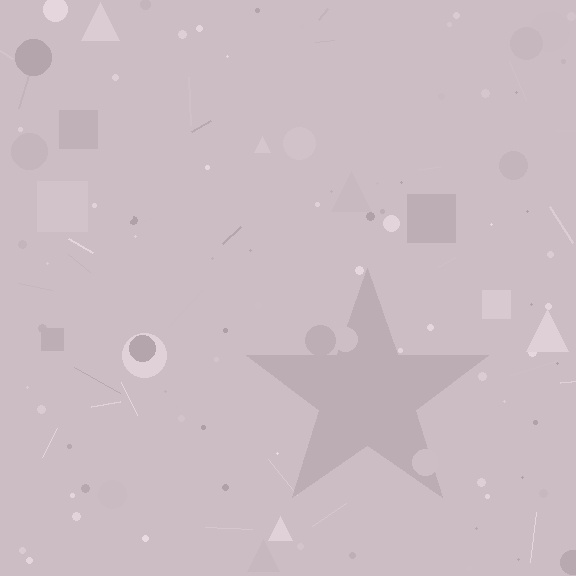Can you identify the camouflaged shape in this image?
The camouflaged shape is a star.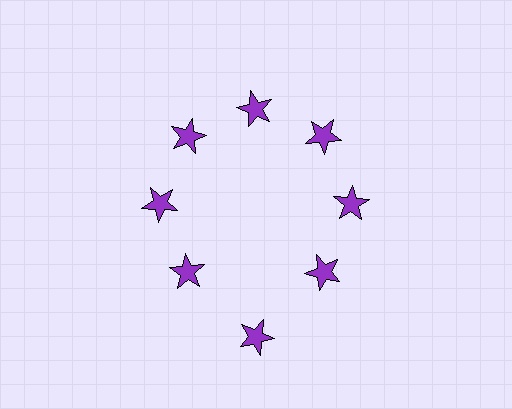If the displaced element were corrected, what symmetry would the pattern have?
It would have 8-fold rotational symmetry — the pattern would map onto itself every 45 degrees.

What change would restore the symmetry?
The symmetry would be restored by moving it inward, back onto the ring so that all 8 stars sit at equal angles and equal distance from the center.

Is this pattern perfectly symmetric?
No. The 8 purple stars are arranged in a ring, but one element near the 6 o'clock position is pushed outward from the center, breaking the 8-fold rotational symmetry.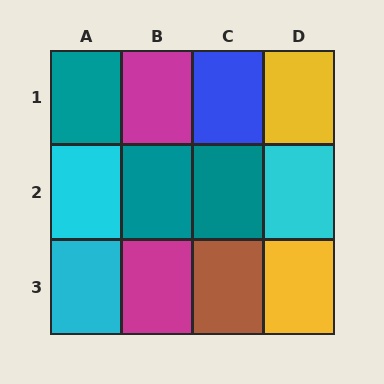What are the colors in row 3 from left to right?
Cyan, magenta, brown, yellow.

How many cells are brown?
1 cell is brown.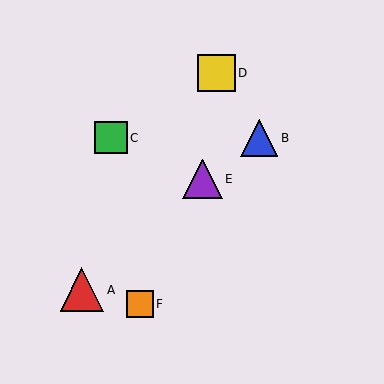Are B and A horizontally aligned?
No, B is at y≈138 and A is at y≈290.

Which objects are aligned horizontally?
Objects B, C are aligned horizontally.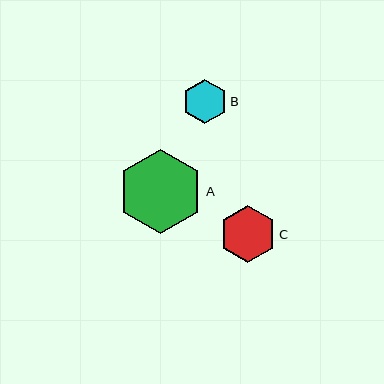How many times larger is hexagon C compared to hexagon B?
Hexagon C is approximately 1.3 times the size of hexagon B.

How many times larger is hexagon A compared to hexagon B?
Hexagon A is approximately 1.9 times the size of hexagon B.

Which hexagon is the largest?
Hexagon A is the largest with a size of approximately 85 pixels.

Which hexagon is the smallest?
Hexagon B is the smallest with a size of approximately 44 pixels.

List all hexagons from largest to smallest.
From largest to smallest: A, C, B.